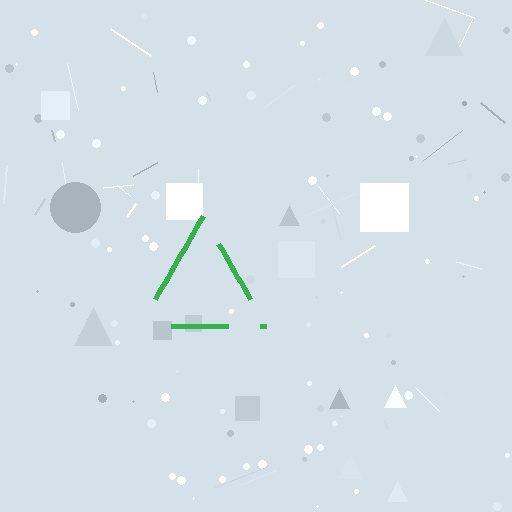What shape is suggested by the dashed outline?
The dashed outline suggests a triangle.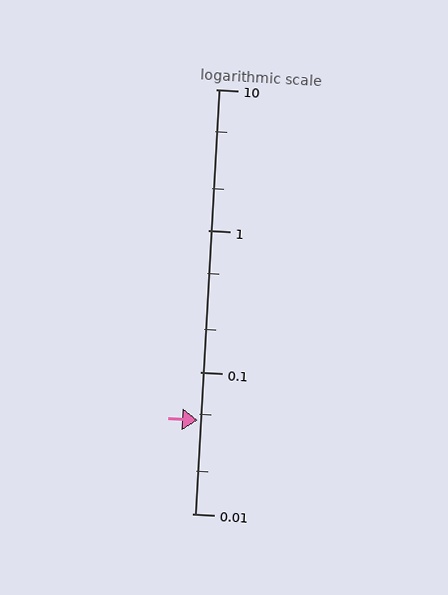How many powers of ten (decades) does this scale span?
The scale spans 3 decades, from 0.01 to 10.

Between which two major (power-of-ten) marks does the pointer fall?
The pointer is between 0.01 and 0.1.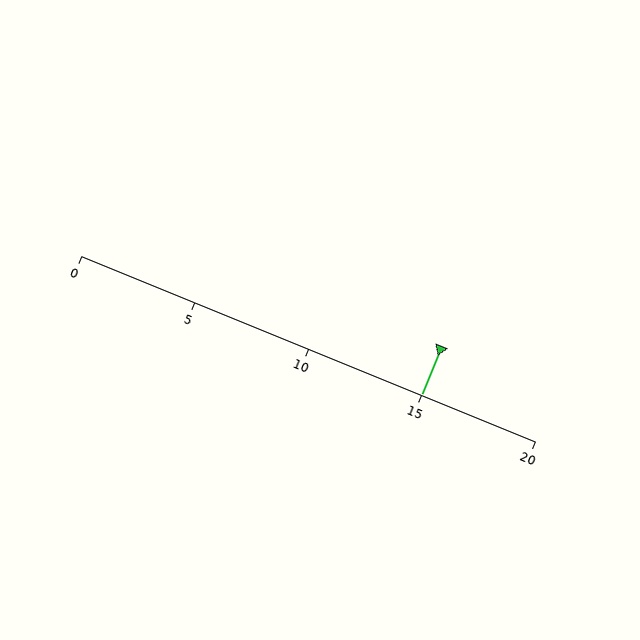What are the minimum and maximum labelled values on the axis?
The axis runs from 0 to 20.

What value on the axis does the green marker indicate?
The marker indicates approximately 15.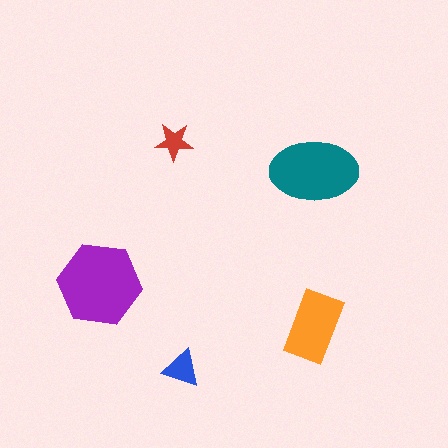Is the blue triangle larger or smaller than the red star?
Larger.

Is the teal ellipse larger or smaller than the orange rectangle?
Larger.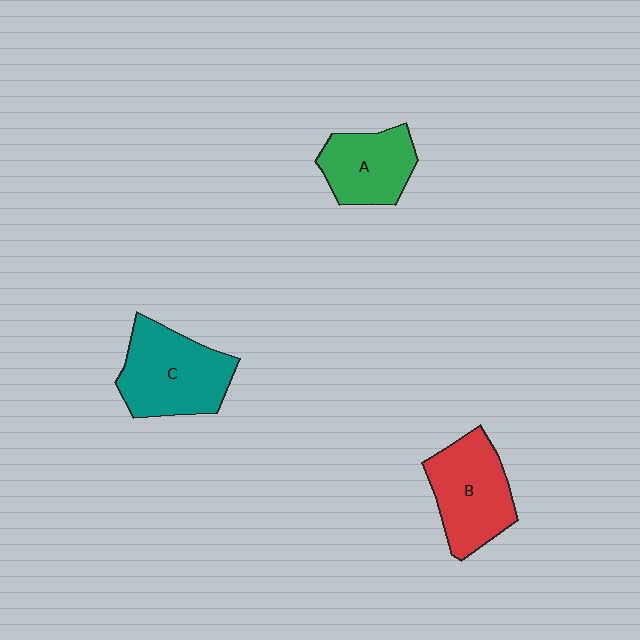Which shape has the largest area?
Shape C (teal).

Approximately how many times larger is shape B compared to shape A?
Approximately 1.2 times.